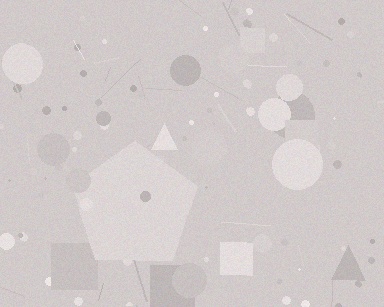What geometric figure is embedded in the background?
A pentagon is embedded in the background.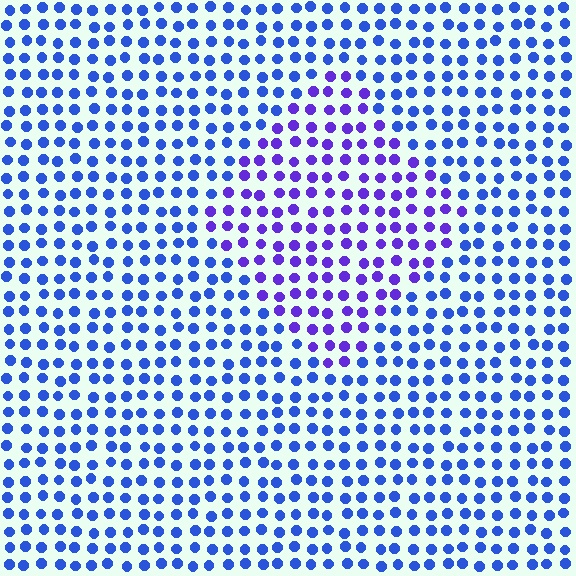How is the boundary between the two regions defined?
The boundary is defined purely by a slight shift in hue (about 34 degrees). Spacing, size, and orientation are identical on both sides.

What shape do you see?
I see a diamond.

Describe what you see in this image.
The image is filled with small blue elements in a uniform arrangement. A diamond-shaped region is visible where the elements are tinted to a slightly different hue, forming a subtle color boundary.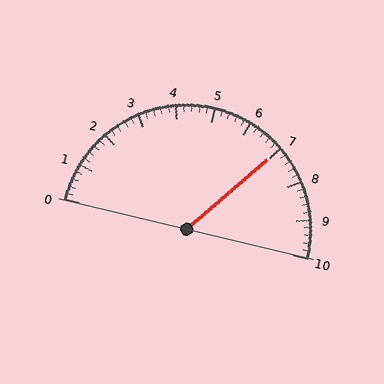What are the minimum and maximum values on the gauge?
The gauge ranges from 0 to 10.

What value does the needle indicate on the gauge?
The needle indicates approximately 7.0.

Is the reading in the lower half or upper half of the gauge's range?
The reading is in the upper half of the range (0 to 10).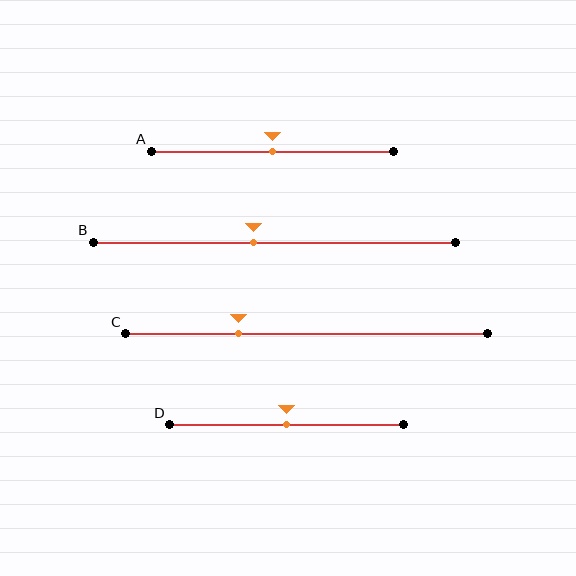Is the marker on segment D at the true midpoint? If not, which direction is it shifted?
Yes, the marker on segment D is at the true midpoint.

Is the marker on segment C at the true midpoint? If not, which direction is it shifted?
No, the marker on segment C is shifted to the left by about 19% of the segment length.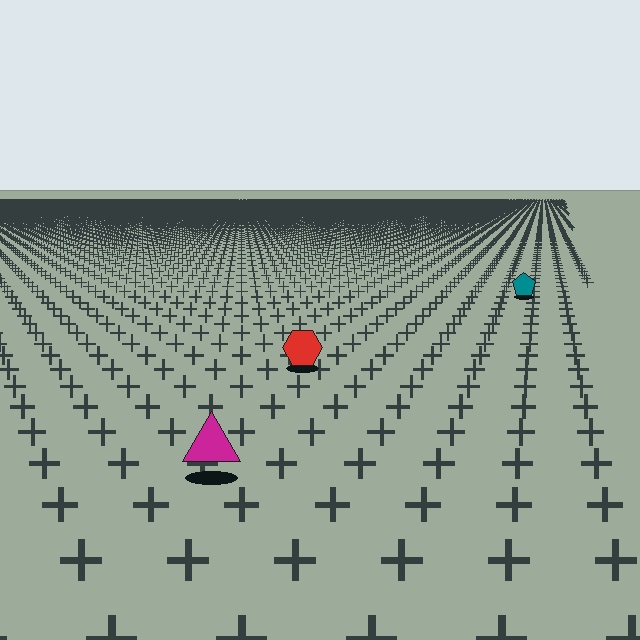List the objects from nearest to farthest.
From nearest to farthest: the magenta triangle, the red hexagon, the teal pentagon.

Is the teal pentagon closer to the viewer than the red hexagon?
No. The red hexagon is closer — you can tell from the texture gradient: the ground texture is coarser near it.